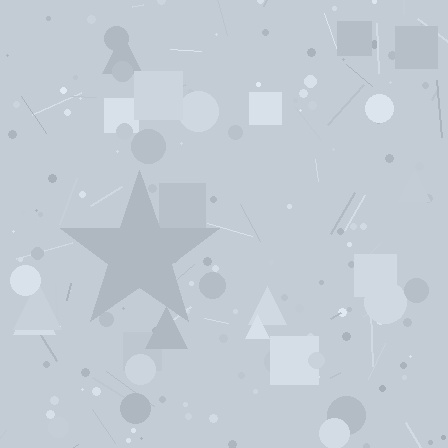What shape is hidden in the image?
A star is hidden in the image.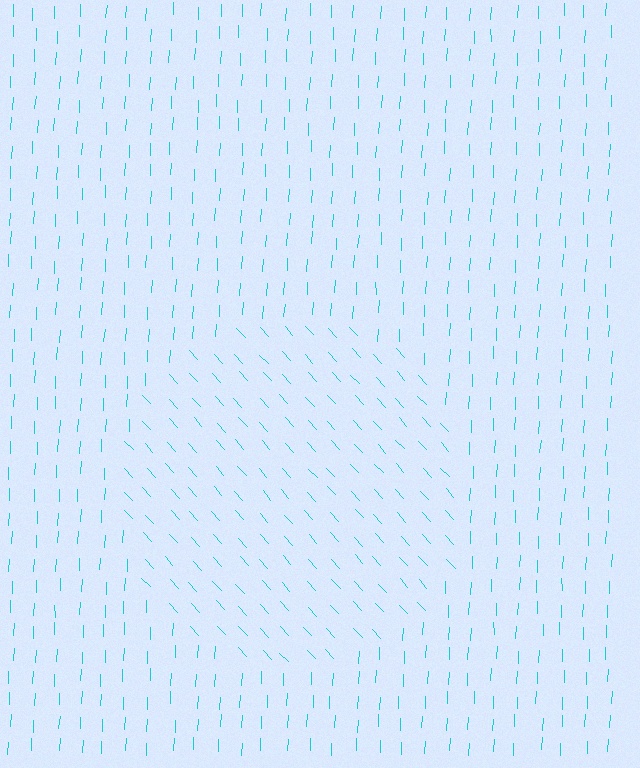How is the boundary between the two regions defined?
The boundary is defined purely by a change in line orientation (approximately 45 degrees difference). All lines are the same color and thickness.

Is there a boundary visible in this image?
Yes, there is a texture boundary formed by a change in line orientation.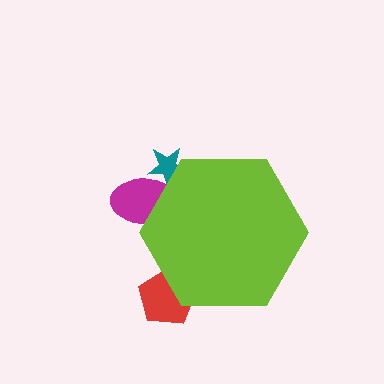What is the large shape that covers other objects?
A lime hexagon.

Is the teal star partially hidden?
Yes, the teal star is partially hidden behind the lime hexagon.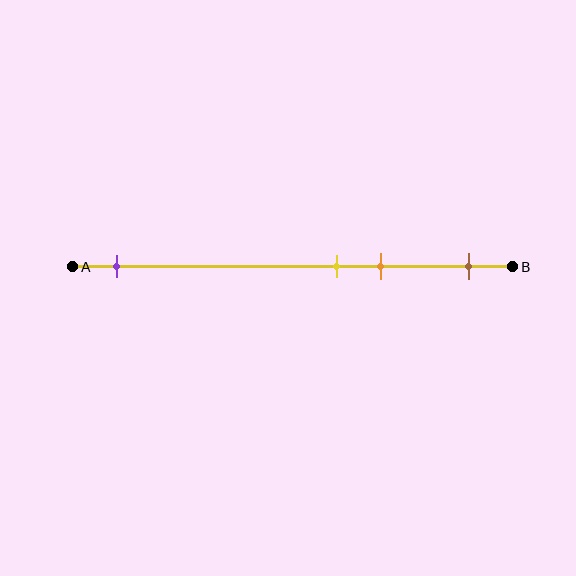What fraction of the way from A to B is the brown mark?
The brown mark is approximately 90% (0.9) of the way from A to B.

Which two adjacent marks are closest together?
The yellow and orange marks are the closest adjacent pair.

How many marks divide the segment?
There are 4 marks dividing the segment.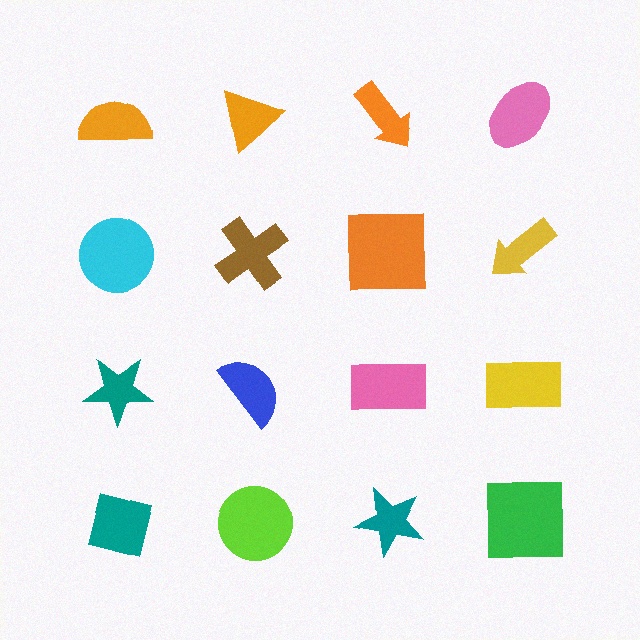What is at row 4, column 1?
A teal square.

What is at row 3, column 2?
A blue semicircle.